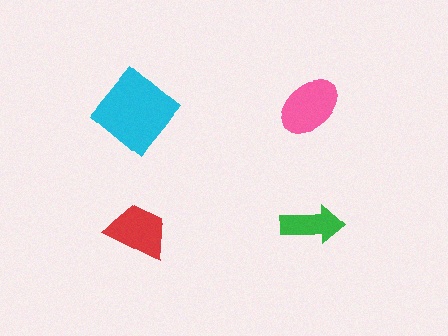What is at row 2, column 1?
A red trapezoid.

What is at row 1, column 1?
A cyan diamond.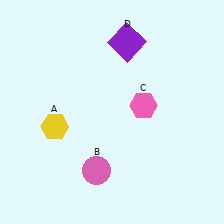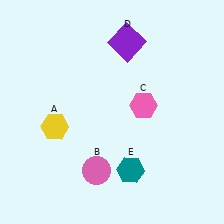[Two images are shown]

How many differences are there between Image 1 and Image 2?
There is 1 difference between the two images.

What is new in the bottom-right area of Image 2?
A teal hexagon (E) was added in the bottom-right area of Image 2.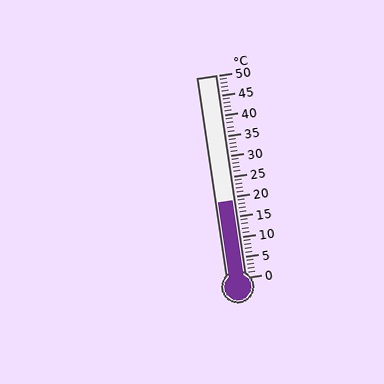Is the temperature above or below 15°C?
The temperature is above 15°C.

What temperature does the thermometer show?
The thermometer shows approximately 19°C.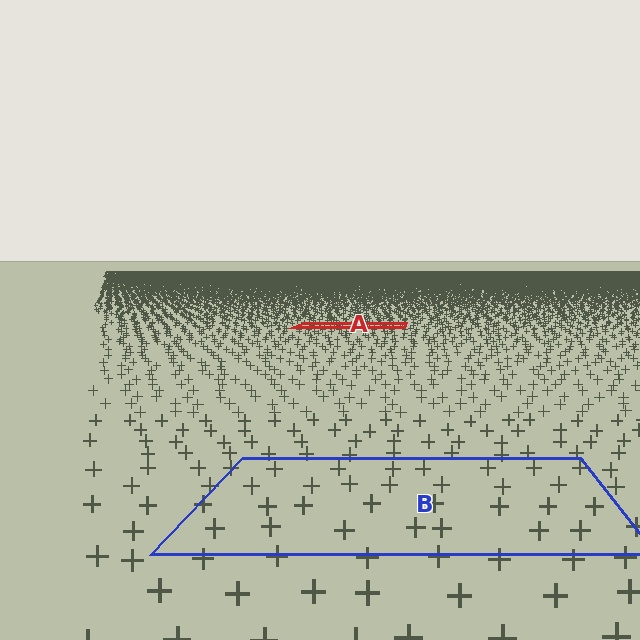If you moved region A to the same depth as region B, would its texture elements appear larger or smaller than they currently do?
They would appear larger. At a closer depth, the same texture elements are projected at a bigger on-screen size.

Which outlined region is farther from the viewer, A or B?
Region A is farther from the viewer — the texture elements inside it appear smaller and more densely packed.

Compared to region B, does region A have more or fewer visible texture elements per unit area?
Region A has more texture elements per unit area — they are packed more densely because it is farther away.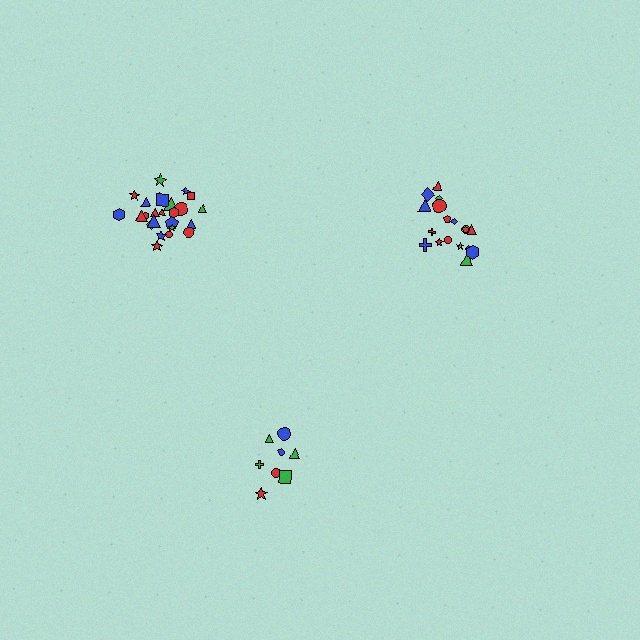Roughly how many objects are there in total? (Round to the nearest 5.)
Roughly 50 objects in total.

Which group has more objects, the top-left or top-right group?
The top-left group.